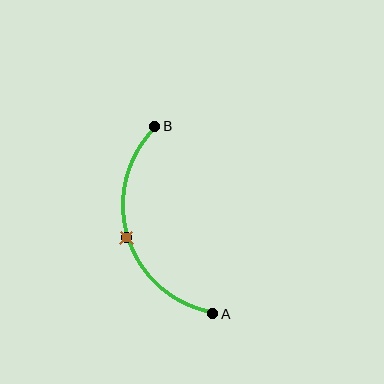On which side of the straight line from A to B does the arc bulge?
The arc bulges to the left of the straight line connecting A and B.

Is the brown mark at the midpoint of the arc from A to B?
Yes. The brown mark lies on the arc at equal arc-length from both A and B — it is the arc midpoint.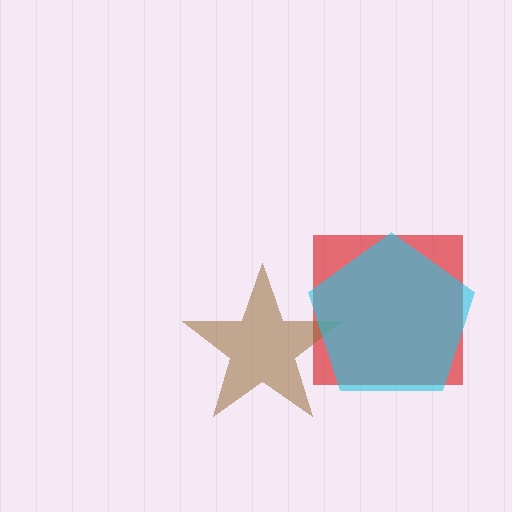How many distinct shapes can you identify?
There are 3 distinct shapes: a red square, a brown star, a cyan pentagon.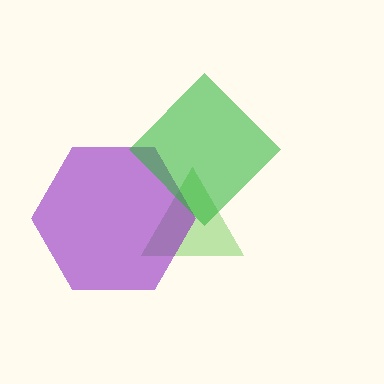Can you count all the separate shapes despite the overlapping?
Yes, there are 3 separate shapes.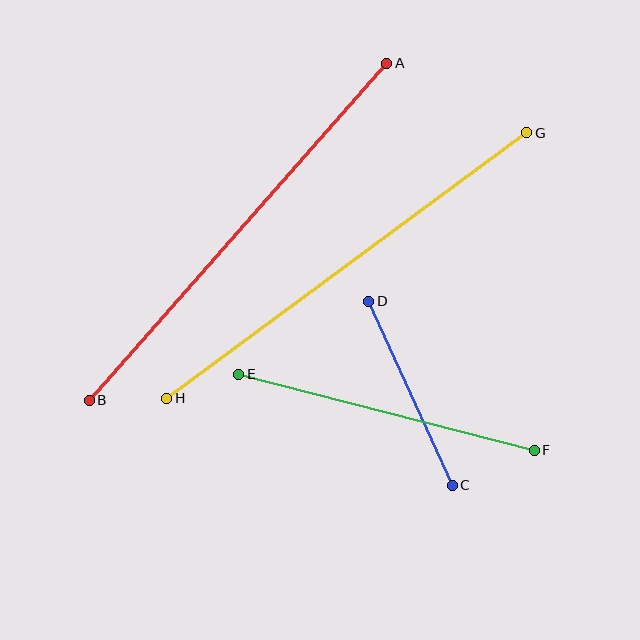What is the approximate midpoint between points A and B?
The midpoint is at approximately (238, 232) pixels.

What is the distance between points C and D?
The distance is approximately 202 pixels.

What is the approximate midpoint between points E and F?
The midpoint is at approximately (386, 412) pixels.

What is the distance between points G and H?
The distance is approximately 447 pixels.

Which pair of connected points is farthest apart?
Points A and B are farthest apart.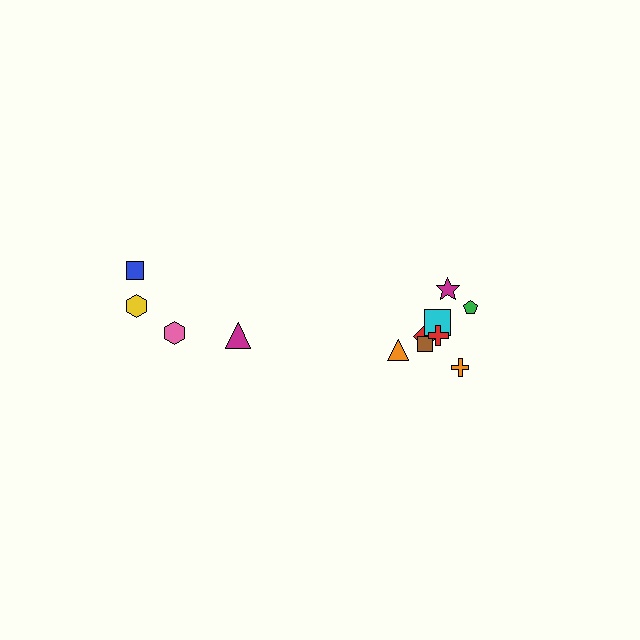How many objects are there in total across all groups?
There are 12 objects.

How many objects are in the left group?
There are 4 objects.